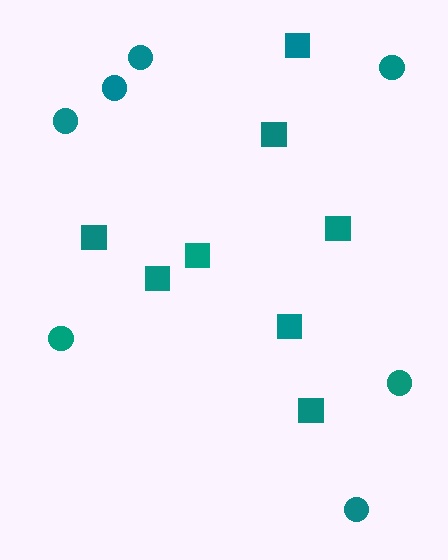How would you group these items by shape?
There are 2 groups: one group of squares (8) and one group of circles (7).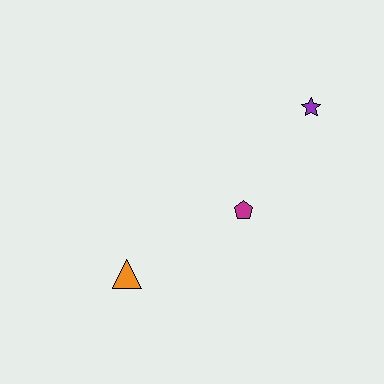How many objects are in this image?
There are 3 objects.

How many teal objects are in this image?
There are no teal objects.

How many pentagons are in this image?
There is 1 pentagon.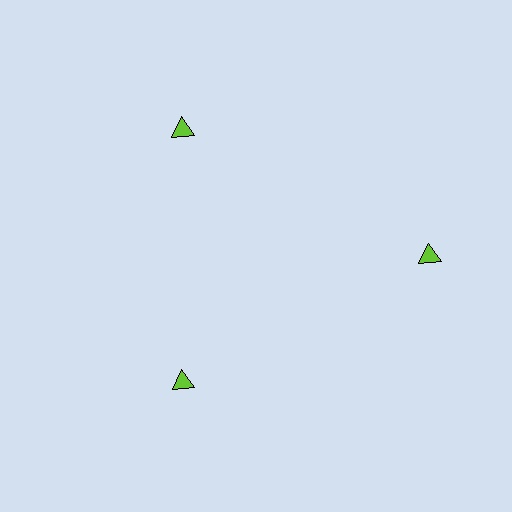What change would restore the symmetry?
The symmetry would be restored by moving it inward, back onto the ring so that all 3 triangles sit at equal angles and equal distance from the center.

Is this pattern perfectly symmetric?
No. The 3 lime triangles are arranged in a ring, but one element near the 3 o'clock position is pushed outward from the center, breaking the 3-fold rotational symmetry.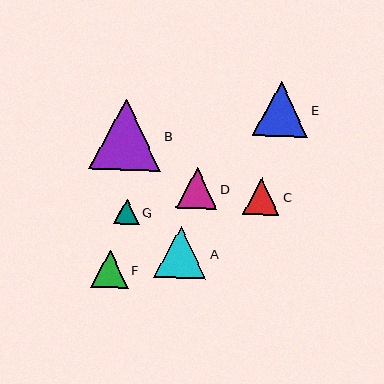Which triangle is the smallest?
Triangle G is the smallest with a size of approximately 26 pixels.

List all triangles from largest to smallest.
From largest to smallest: B, E, A, D, F, C, G.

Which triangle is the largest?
Triangle B is the largest with a size of approximately 71 pixels.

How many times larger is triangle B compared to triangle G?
Triangle B is approximately 2.8 times the size of triangle G.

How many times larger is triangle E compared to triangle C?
Triangle E is approximately 1.5 times the size of triangle C.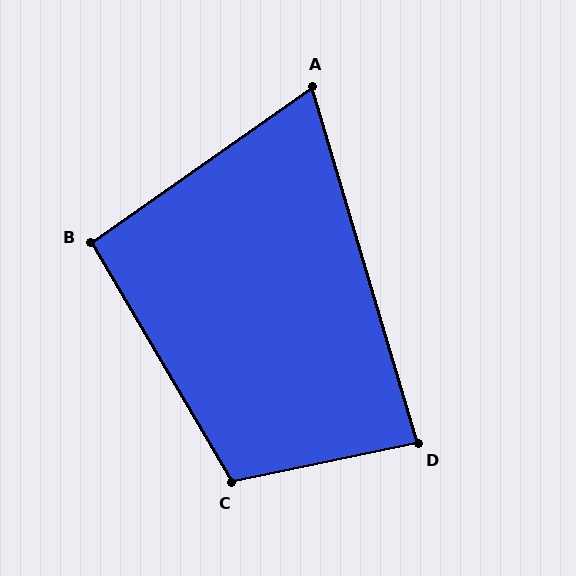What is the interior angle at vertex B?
Approximately 95 degrees (approximately right).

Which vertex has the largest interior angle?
C, at approximately 109 degrees.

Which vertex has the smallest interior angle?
A, at approximately 71 degrees.